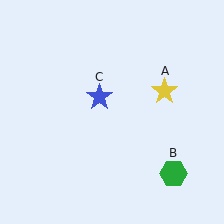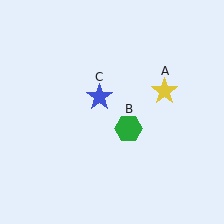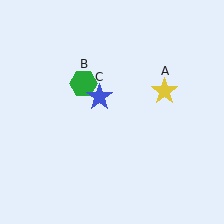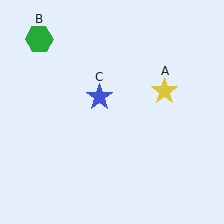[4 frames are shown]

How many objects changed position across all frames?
1 object changed position: green hexagon (object B).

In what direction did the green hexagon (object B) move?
The green hexagon (object B) moved up and to the left.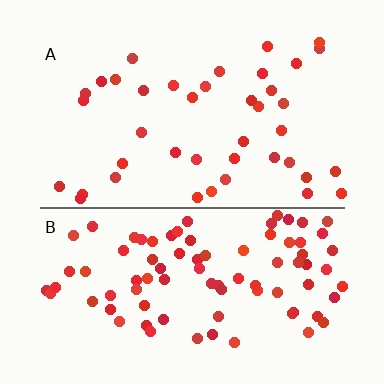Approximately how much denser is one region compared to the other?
Approximately 2.2× — region B over region A.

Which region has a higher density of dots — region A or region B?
B (the bottom).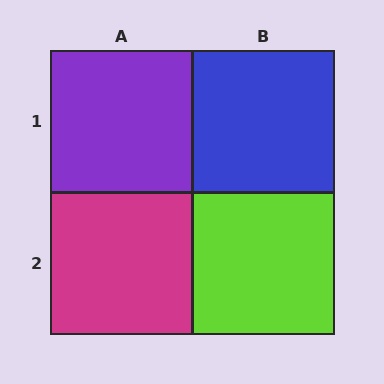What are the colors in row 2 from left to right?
Magenta, lime.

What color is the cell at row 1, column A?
Purple.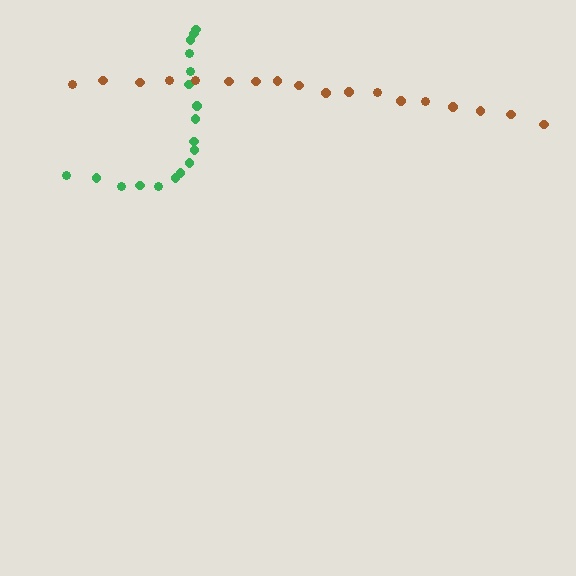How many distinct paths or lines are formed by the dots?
There are 2 distinct paths.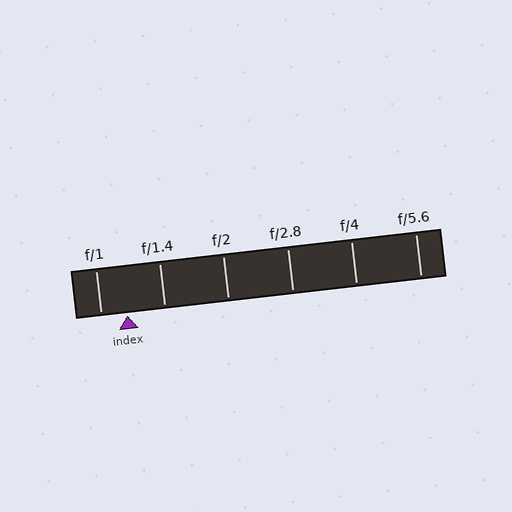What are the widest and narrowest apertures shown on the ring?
The widest aperture shown is f/1 and the narrowest is f/5.6.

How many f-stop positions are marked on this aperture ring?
There are 6 f-stop positions marked.